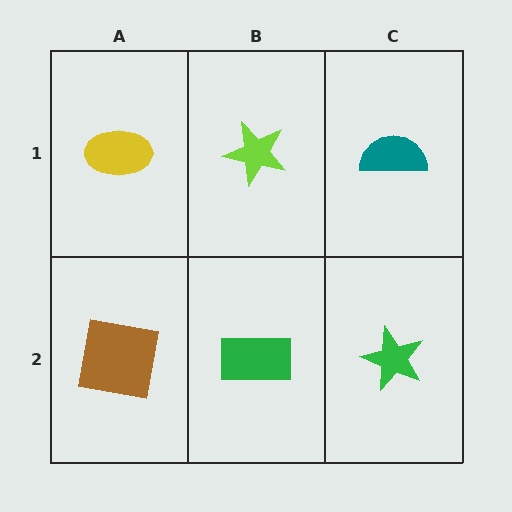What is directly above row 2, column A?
A yellow ellipse.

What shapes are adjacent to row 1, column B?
A green rectangle (row 2, column B), a yellow ellipse (row 1, column A), a teal semicircle (row 1, column C).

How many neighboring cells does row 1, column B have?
3.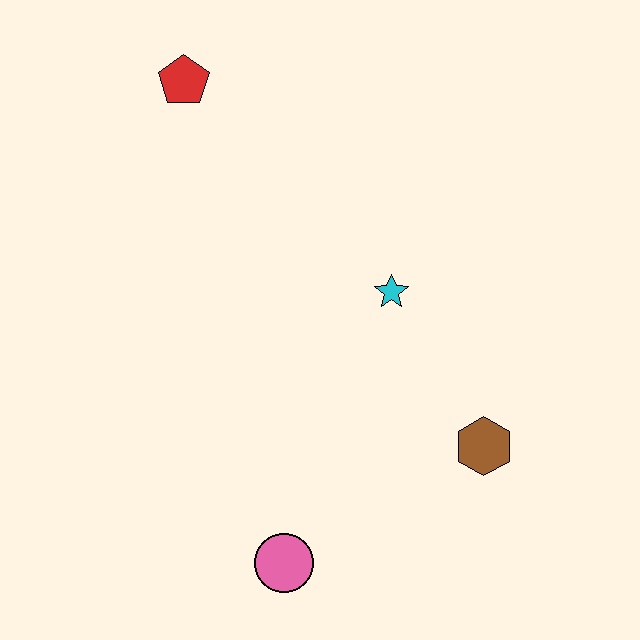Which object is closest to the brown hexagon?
The cyan star is closest to the brown hexagon.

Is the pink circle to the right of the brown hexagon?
No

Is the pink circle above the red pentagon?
No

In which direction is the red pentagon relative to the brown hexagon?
The red pentagon is above the brown hexagon.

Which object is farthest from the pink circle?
The red pentagon is farthest from the pink circle.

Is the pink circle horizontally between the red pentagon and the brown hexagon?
Yes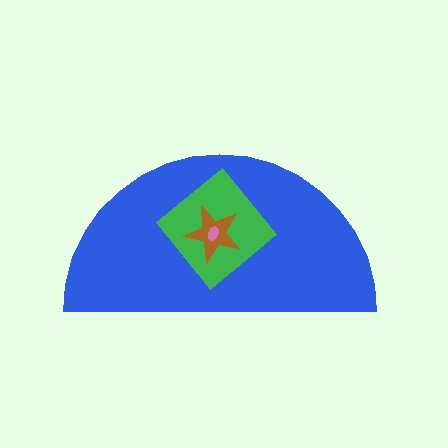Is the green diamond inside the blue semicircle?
Yes.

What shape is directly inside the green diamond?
The brown star.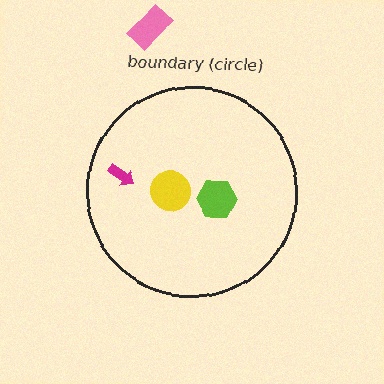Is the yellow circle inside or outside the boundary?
Inside.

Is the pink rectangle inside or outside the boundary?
Outside.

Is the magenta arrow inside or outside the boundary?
Inside.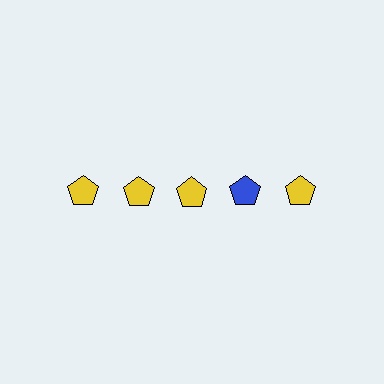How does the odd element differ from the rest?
It has a different color: blue instead of yellow.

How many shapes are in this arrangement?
There are 5 shapes arranged in a grid pattern.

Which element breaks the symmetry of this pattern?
The blue pentagon in the top row, second from right column breaks the symmetry. All other shapes are yellow pentagons.